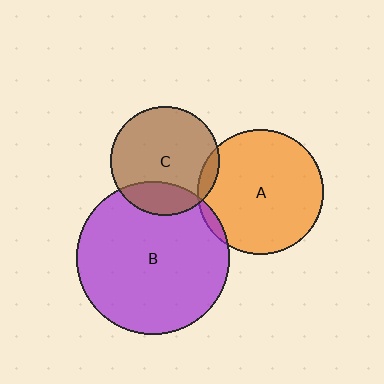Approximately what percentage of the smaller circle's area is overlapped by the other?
Approximately 20%.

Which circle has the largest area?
Circle B (purple).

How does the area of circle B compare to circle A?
Approximately 1.5 times.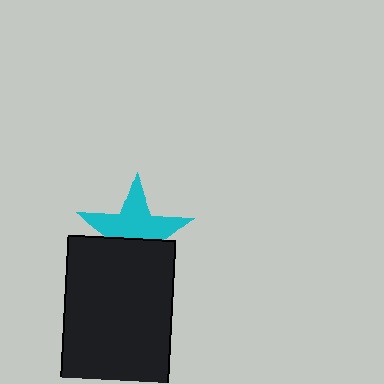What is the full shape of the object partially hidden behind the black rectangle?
The partially hidden object is a cyan star.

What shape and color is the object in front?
The object in front is a black rectangle.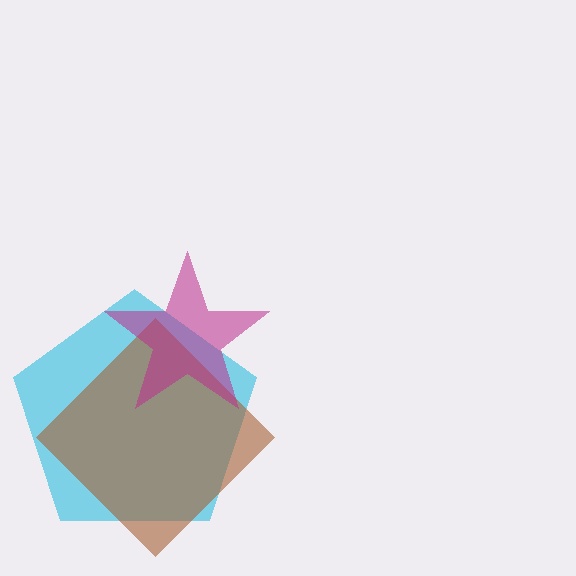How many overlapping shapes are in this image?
There are 3 overlapping shapes in the image.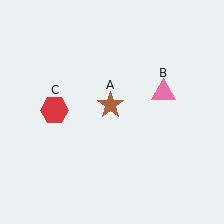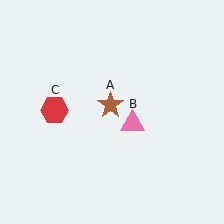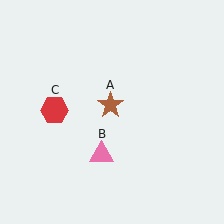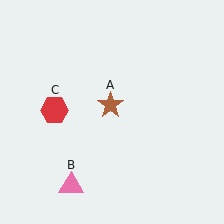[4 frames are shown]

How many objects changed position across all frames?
1 object changed position: pink triangle (object B).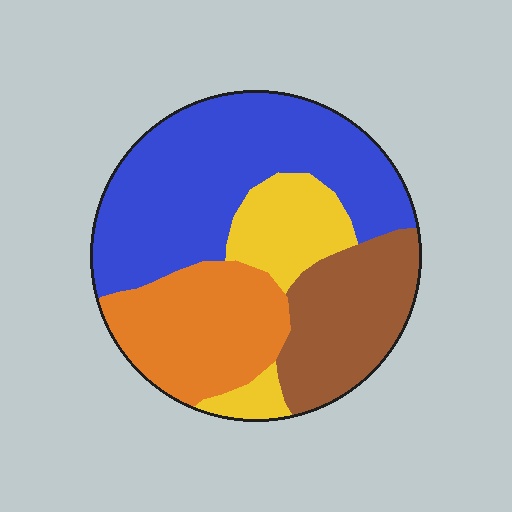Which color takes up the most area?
Blue, at roughly 40%.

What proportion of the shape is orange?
Orange covers about 25% of the shape.